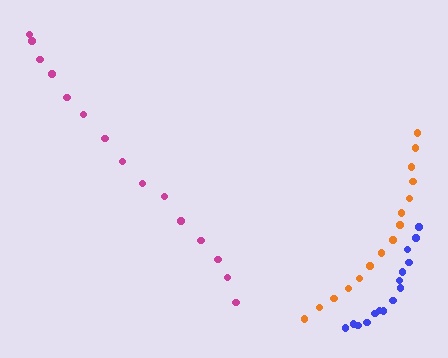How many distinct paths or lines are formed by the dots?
There are 3 distinct paths.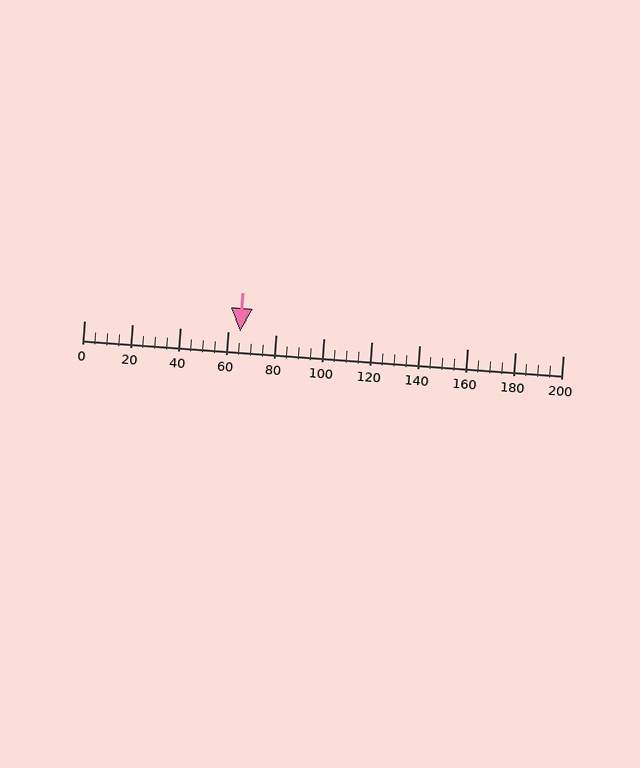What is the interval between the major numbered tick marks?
The major tick marks are spaced 20 units apart.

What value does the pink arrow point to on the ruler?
The pink arrow points to approximately 65.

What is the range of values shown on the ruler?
The ruler shows values from 0 to 200.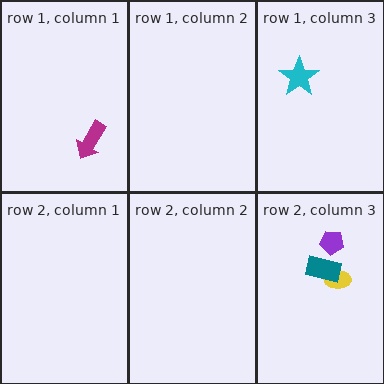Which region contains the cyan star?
The row 1, column 3 region.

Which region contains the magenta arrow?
The row 1, column 1 region.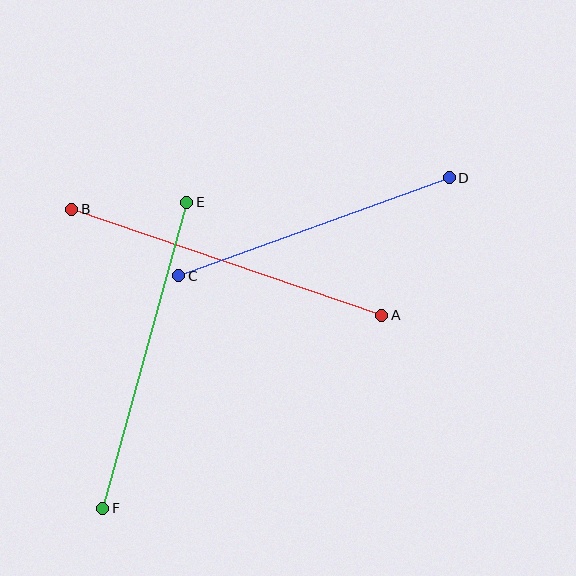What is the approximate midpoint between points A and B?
The midpoint is at approximately (227, 262) pixels.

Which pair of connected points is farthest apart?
Points A and B are farthest apart.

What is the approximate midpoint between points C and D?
The midpoint is at approximately (314, 227) pixels.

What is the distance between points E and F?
The distance is approximately 317 pixels.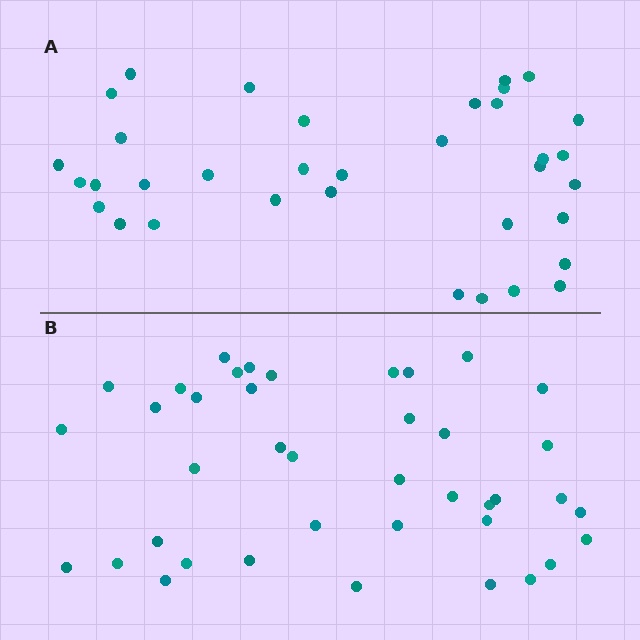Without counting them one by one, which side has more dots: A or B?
Region B (the bottom region) has more dots.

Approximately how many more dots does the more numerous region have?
Region B has about 5 more dots than region A.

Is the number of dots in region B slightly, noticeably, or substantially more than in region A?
Region B has only slightly more — the two regions are fairly close. The ratio is roughly 1.1 to 1.